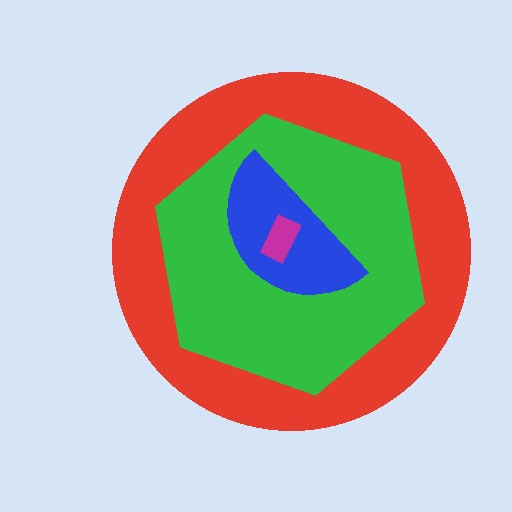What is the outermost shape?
The red circle.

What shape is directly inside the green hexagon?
The blue semicircle.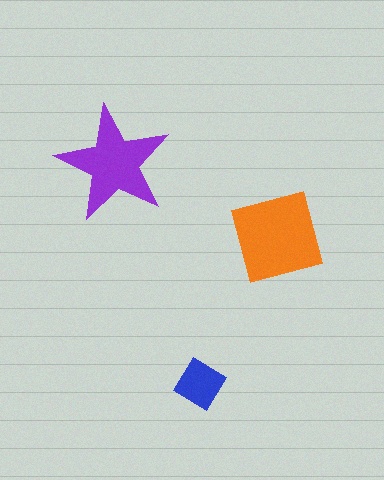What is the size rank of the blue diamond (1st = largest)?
3rd.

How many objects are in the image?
There are 3 objects in the image.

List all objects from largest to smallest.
The orange square, the purple star, the blue diamond.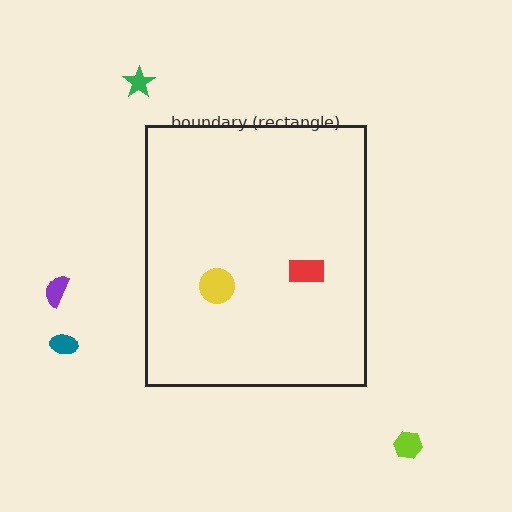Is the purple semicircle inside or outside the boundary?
Outside.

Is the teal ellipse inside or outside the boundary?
Outside.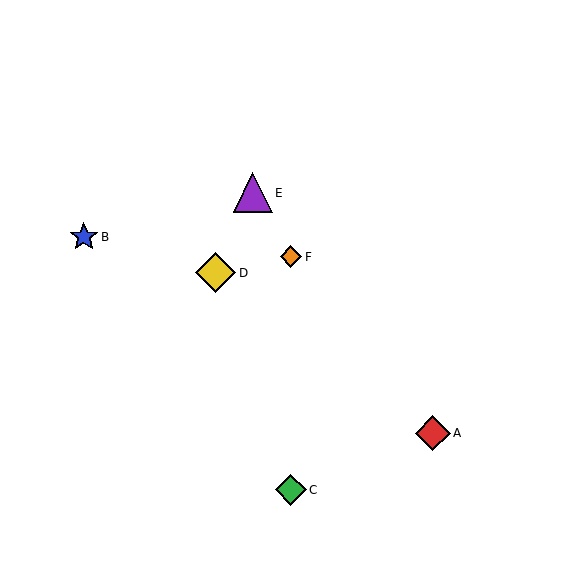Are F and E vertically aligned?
No, F is at x≈291 and E is at x≈253.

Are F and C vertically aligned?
Yes, both are at x≈291.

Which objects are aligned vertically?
Objects C, F are aligned vertically.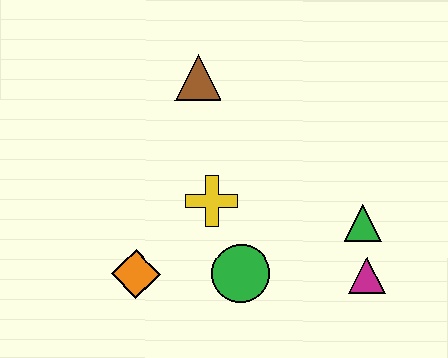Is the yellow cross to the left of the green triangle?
Yes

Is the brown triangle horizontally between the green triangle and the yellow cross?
No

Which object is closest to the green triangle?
The magenta triangle is closest to the green triangle.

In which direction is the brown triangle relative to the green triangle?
The brown triangle is to the left of the green triangle.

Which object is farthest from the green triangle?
The orange diamond is farthest from the green triangle.